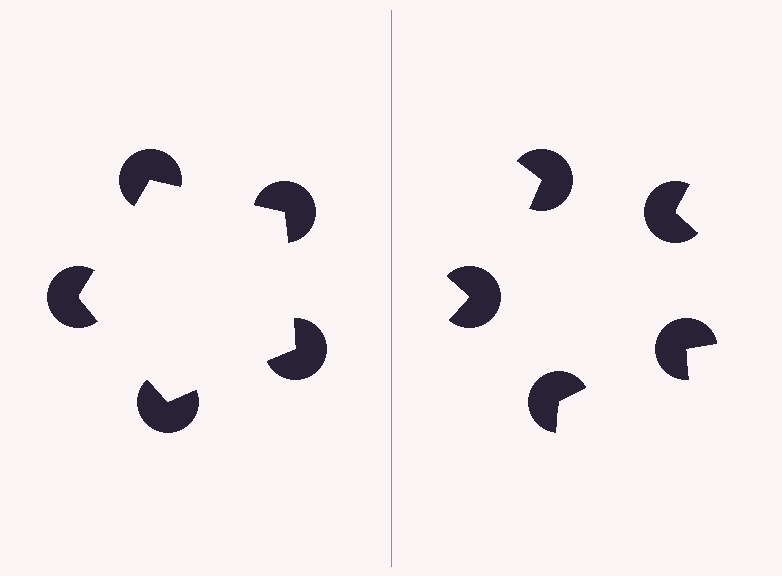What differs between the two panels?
The pac-man discs are positioned identically on both sides; only the wedge orientations differ. On the left they align to a pentagon; on the right they are misaligned.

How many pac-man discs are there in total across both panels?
10 — 5 on each side.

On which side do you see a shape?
An illusory pentagon appears on the left side. On the right side the wedge cuts are rotated, so no coherent shape forms.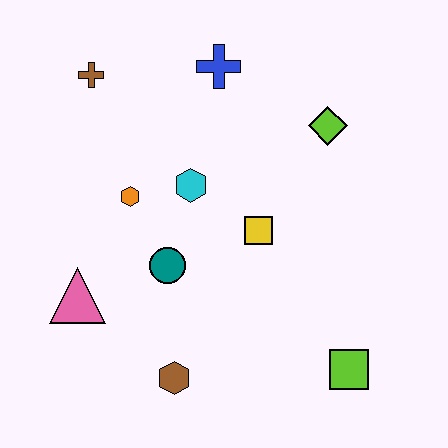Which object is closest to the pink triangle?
The teal circle is closest to the pink triangle.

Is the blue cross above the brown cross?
Yes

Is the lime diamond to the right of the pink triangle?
Yes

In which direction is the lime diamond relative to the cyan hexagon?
The lime diamond is to the right of the cyan hexagon.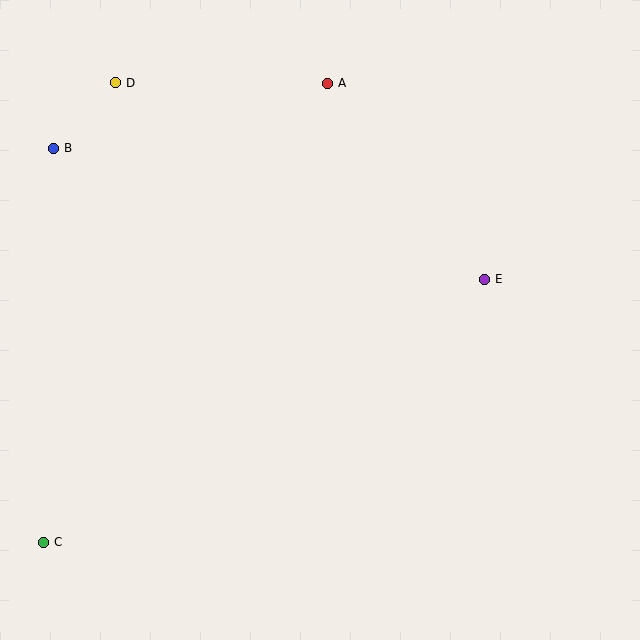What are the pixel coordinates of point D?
Point D is at (115, 83).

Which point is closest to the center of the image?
Point E at (484, 279) is closest to the center.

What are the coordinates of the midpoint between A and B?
The midpoint between A and B is at (191, 116).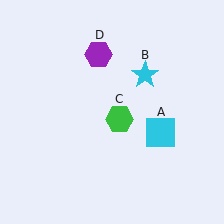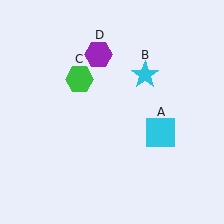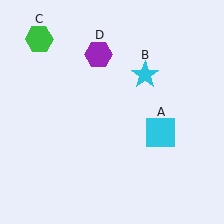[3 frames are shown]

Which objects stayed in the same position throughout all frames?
Cyan square (object A) and cyan star (object B) and purple hexagon (object D) remained stationary.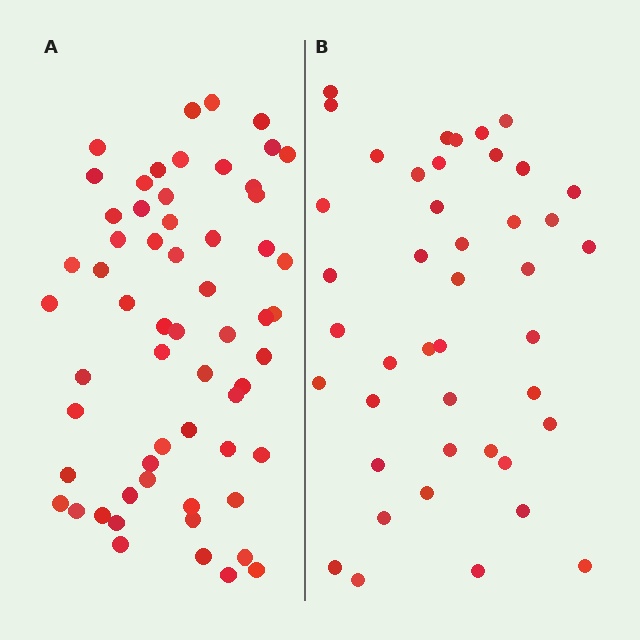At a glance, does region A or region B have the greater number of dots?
Region A (the left region) has more dots.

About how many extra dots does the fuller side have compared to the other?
Region A has approximately 15 more dots than region B.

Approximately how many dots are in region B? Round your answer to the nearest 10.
About 40 dots. (The exact count is 43, which rounds to 40.)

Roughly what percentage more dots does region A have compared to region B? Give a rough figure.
About 40% more.